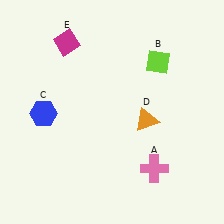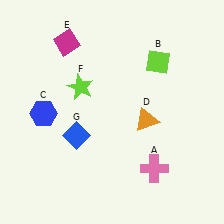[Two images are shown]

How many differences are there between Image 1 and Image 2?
There are 2 differences between the two images.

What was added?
A lime star (F), a blue diamond (G) were added in Image 2.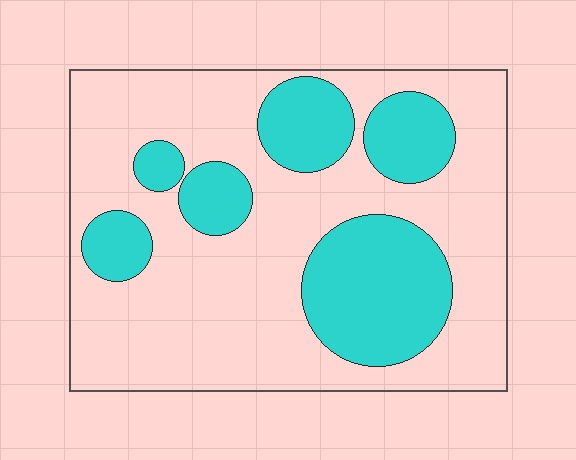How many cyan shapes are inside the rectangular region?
6.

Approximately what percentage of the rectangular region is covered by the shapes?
Approximately 30%.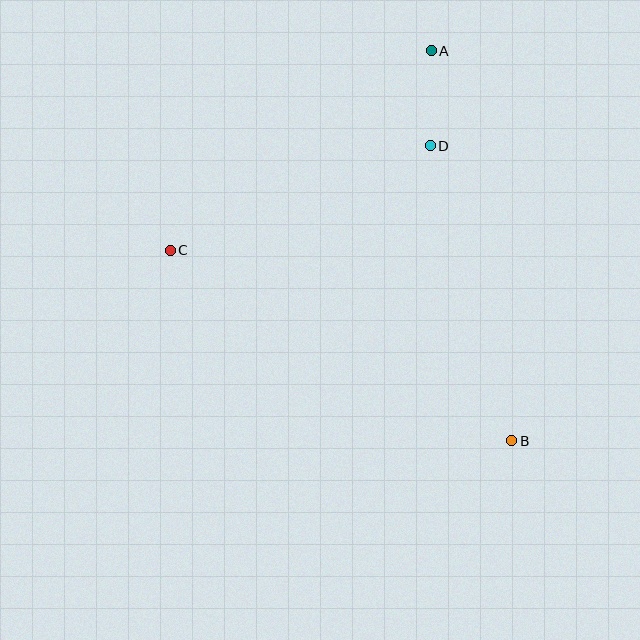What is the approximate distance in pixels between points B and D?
The distance between B and D is approximately 306 pixels.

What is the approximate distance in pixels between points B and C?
The distance between B and C is approximately 391 pixels.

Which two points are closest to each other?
Points A and D are closest to each other.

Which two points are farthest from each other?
Points A and B are farthest from each other.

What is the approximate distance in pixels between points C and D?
The distance between C and D is approximately 280 pixels.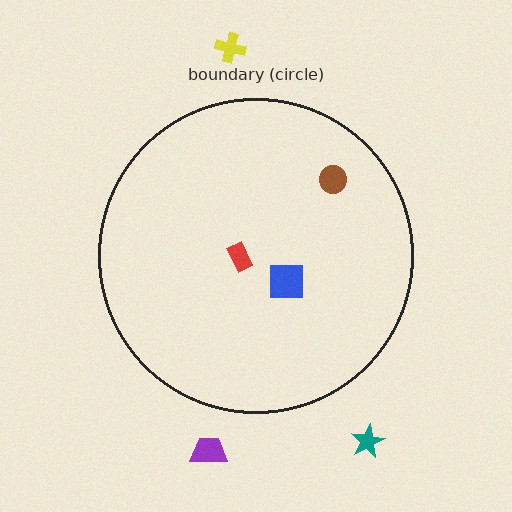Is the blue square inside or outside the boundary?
Inside.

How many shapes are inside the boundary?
3 inside, 3 outside.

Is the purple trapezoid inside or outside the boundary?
Outside.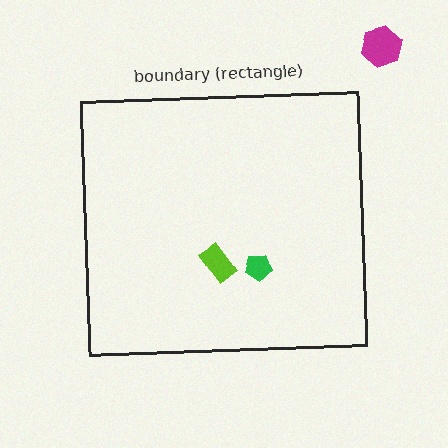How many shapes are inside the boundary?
2 inside, 1 outside.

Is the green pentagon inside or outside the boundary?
Inside.